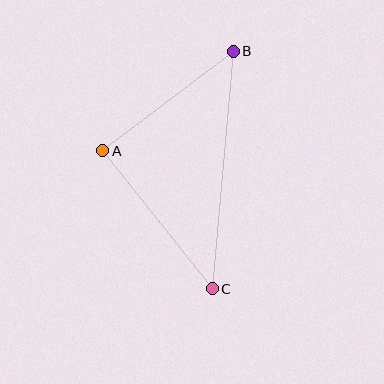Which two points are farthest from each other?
Points B and C are farthest from each other.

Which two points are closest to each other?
Points A and B are closest to each other.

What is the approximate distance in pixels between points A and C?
The distance between A and C is approximately 176 pixels.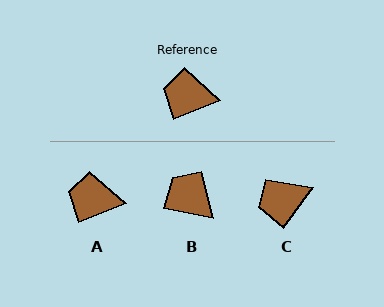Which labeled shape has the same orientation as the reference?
A.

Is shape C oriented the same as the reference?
No, it is off by about 31 degrees.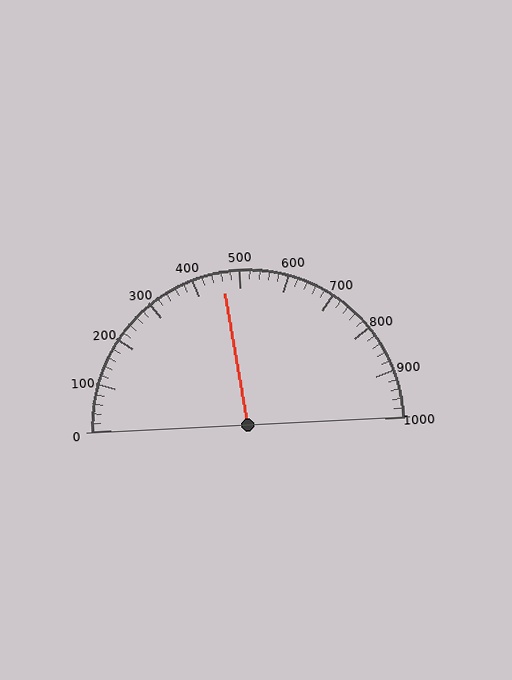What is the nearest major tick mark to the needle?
The nearest major tick mark is 500.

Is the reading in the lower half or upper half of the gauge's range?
The reading is in the lower half of the range (0 to 1000).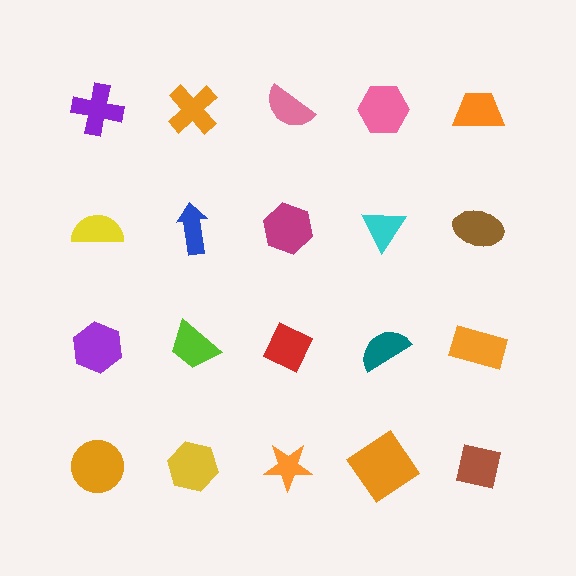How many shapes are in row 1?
5 shapes.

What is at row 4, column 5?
A brown square.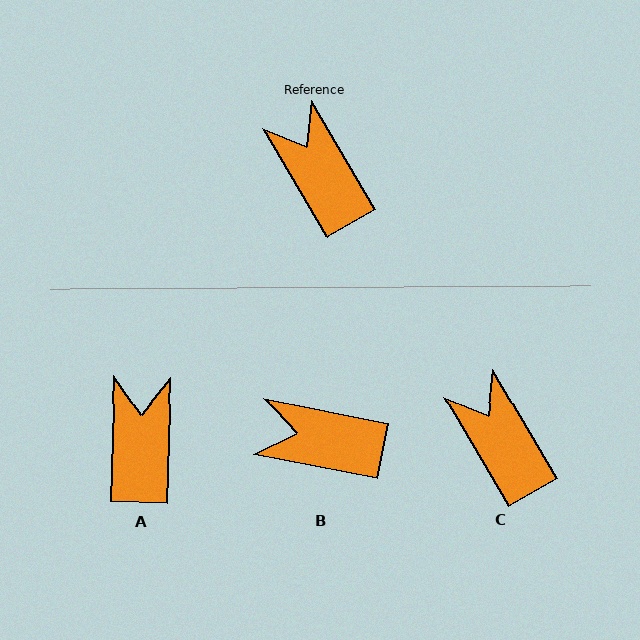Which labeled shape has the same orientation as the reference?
C.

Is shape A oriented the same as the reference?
No, it is off by about 32 degrees.